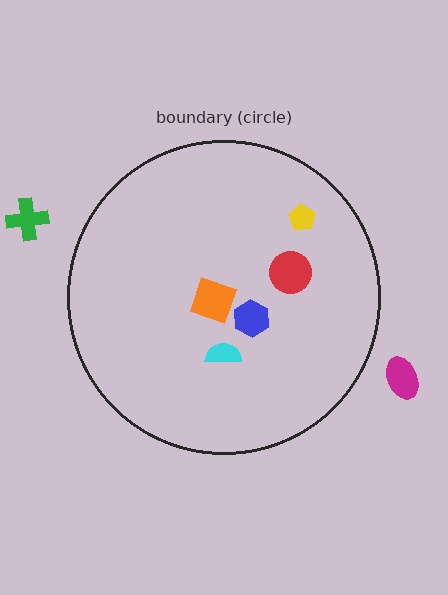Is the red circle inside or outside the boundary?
Inside.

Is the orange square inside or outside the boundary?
Inside.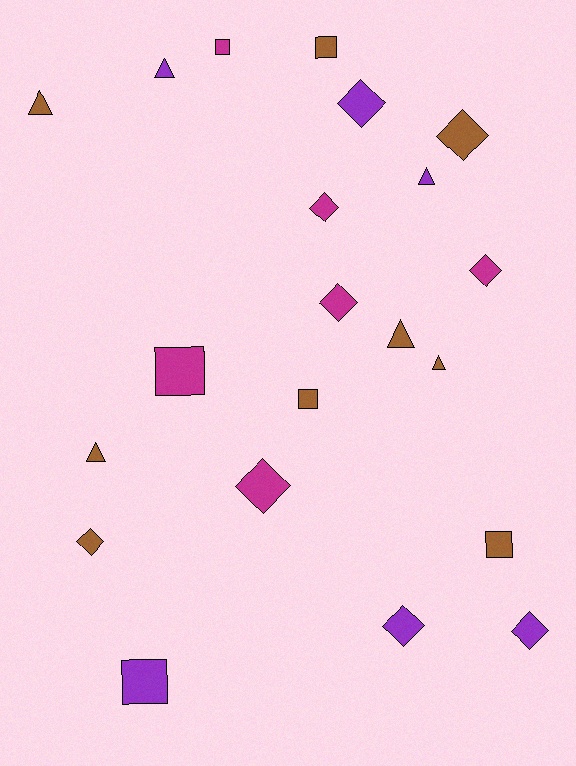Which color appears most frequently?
Brown, with 9 objects.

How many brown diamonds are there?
There are 2 brown diamonds.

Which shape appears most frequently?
Diamond, with 9 objects.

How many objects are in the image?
There are 21 objects.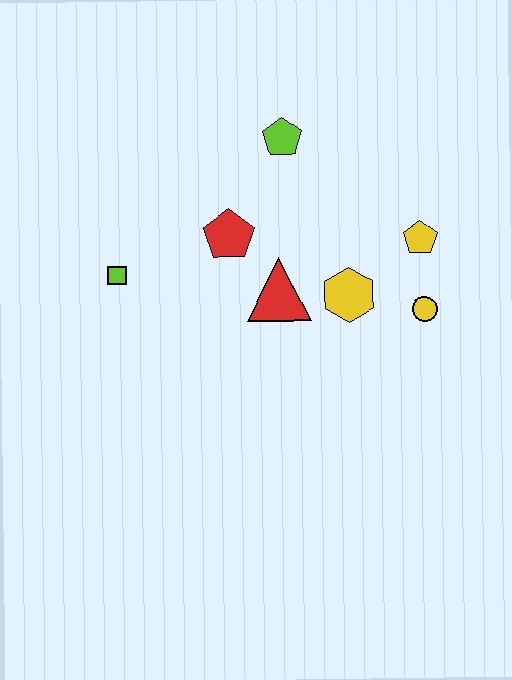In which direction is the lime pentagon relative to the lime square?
The lime pentagon is to the right of the lime square.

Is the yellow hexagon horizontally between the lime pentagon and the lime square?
No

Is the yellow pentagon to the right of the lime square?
Yes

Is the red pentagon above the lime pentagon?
No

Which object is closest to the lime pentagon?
The red pentagon is closest to the lime pentagon.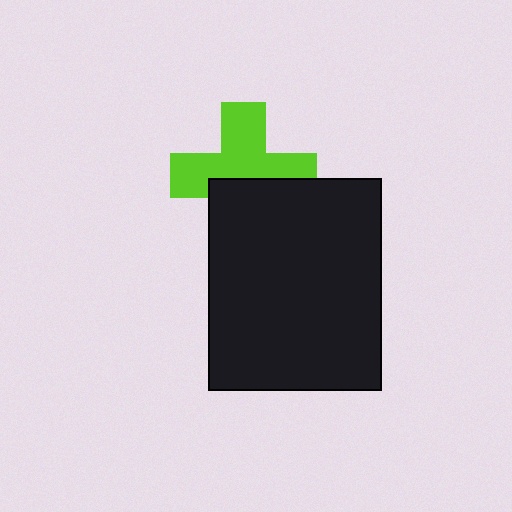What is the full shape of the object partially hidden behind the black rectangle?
The partially hidden object is a lime cross.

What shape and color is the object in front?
The object in front is a black rectangle.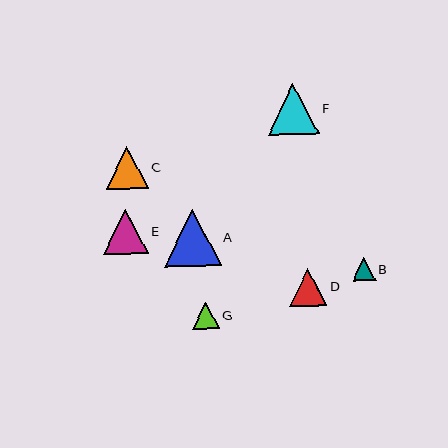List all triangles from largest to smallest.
From largest to smallest: A, F, E, C, D, G, B.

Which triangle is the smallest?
Triangle B is the smallest with a size of approximately 22 pixels.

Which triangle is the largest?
Triangle A is the largest with a size of approximately 56 pixels.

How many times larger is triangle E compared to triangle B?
Triangle E is approximately 2.0 times the size of triangle B.